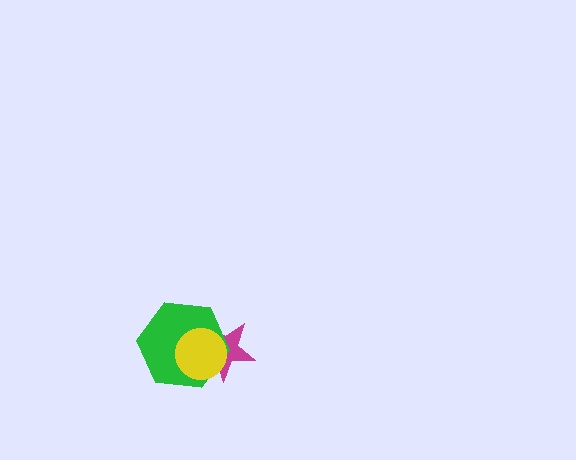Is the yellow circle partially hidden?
No, no other shape covers it.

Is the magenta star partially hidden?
Yes, it is partially covered by another shape.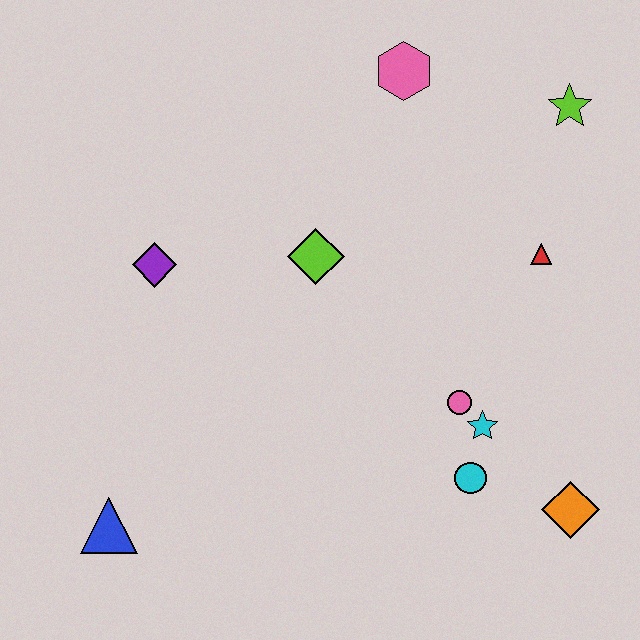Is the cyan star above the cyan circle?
Yes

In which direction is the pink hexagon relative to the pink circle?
The pink hexagon is above the pink circle.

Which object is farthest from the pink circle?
The blue triangle is farthest from the pink circle.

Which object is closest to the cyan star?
The pink circle is closest to the cyan star.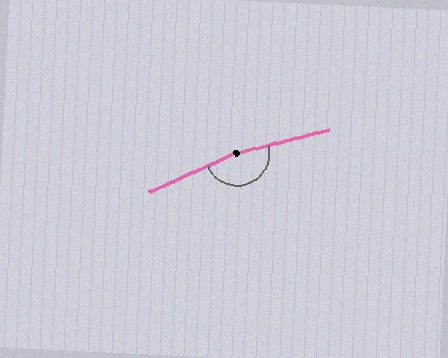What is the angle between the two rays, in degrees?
Approximately 170 degrees.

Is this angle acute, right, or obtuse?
It is obtuse.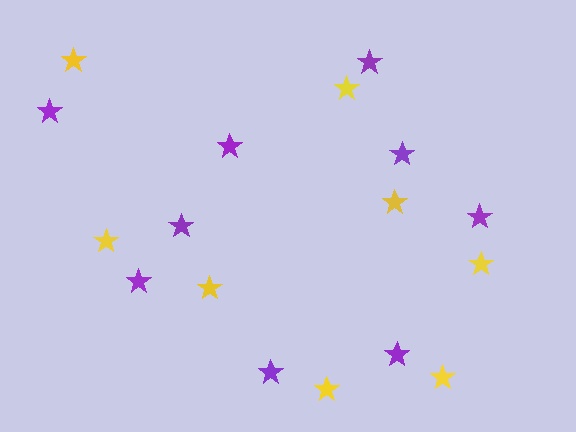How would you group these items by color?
There are 2 groups: one group of yellow stars (8) and one group of purple stars (9).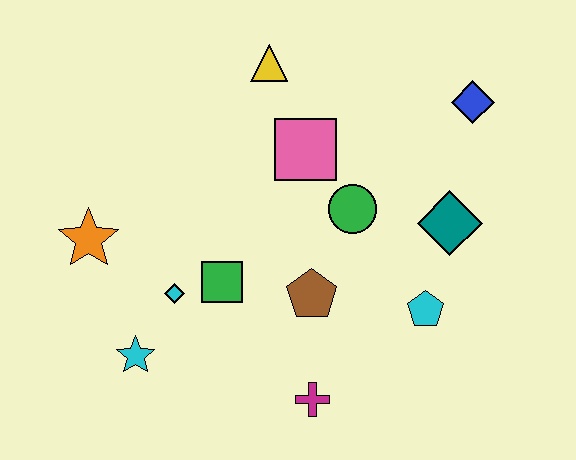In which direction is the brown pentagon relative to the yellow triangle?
The brown pentagon is below the yellow triangle.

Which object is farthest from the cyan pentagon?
The orange star is farthest from the cyan pentagon.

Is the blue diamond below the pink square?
No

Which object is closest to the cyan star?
The cyan diamond is closest to the cyan star.